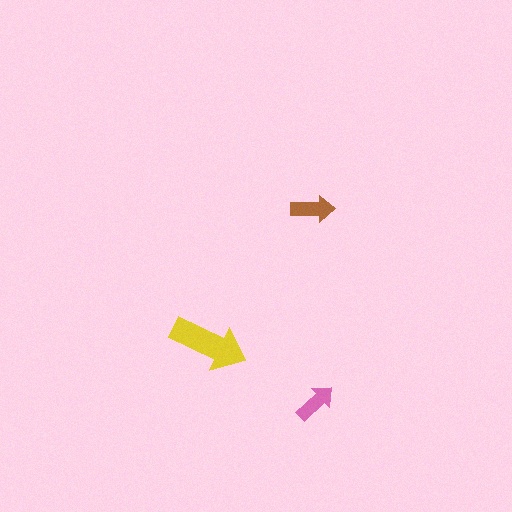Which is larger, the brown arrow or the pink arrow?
The brown one.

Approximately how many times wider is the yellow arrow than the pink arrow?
About 2 times wider.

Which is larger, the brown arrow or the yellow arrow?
The yellow one.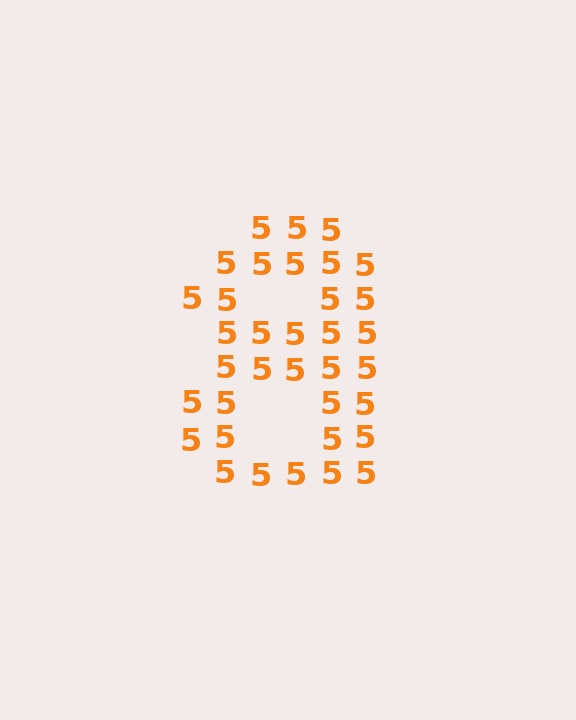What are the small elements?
The small elements are digit 5's.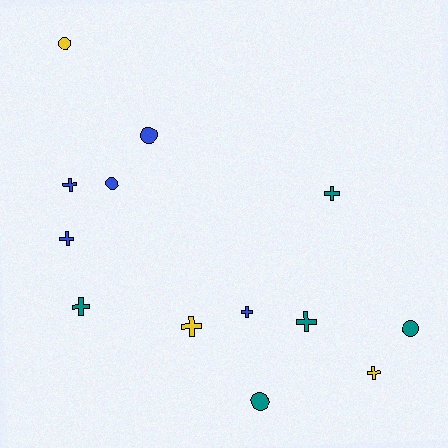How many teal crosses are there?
There are 3 teal crosses.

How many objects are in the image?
There are 13 objects.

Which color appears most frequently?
Teal, with 5 objects.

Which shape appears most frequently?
Cross, with 8 objects.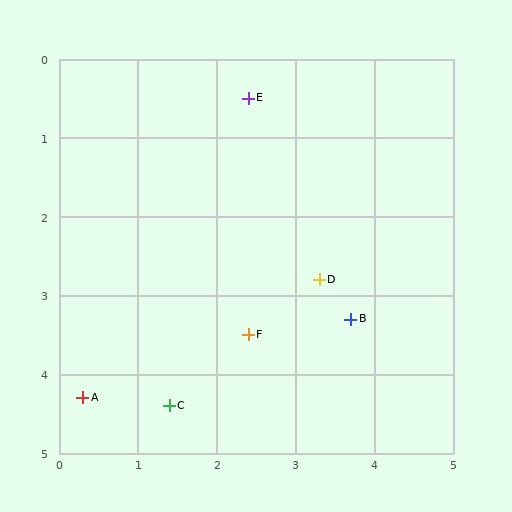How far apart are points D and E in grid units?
Points D and E are about 2.5 grid units apart.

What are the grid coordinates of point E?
Point E is at approximately (2.4, 0.5).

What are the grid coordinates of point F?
Point F is at approximately (2.4, 3.5).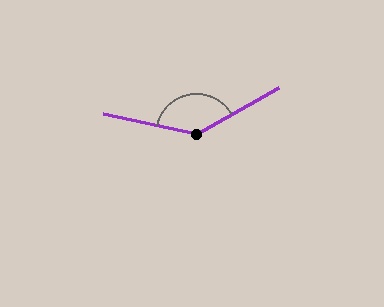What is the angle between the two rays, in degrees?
Approximately 138 degrees.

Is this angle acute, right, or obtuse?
It is obtuse.